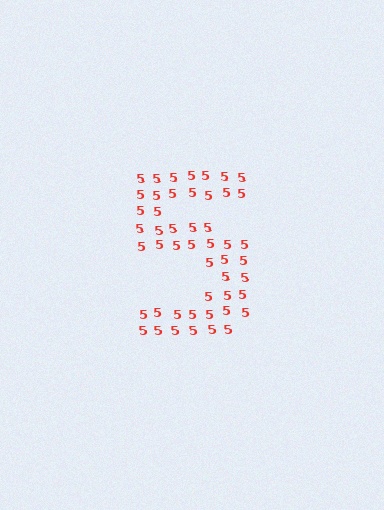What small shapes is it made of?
It is made of small digit 5's.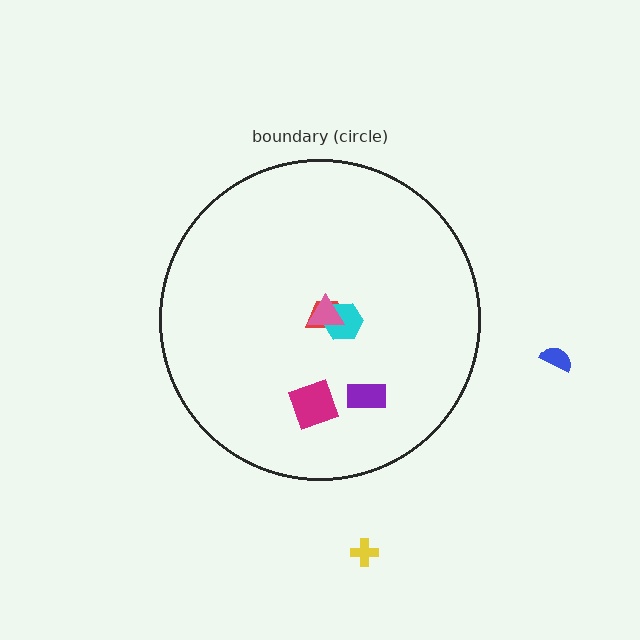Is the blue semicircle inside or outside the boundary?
Outside.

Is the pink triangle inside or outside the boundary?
Inside.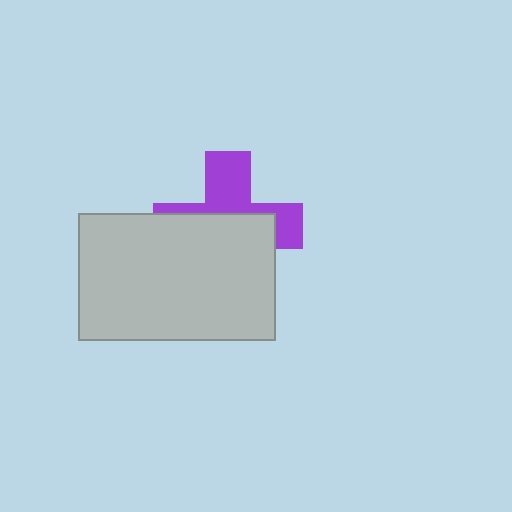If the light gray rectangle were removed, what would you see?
You would see the complete purple cross.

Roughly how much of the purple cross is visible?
A small part of it is visible (roughly 42%).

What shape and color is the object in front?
The object in front is a light gray rectangle.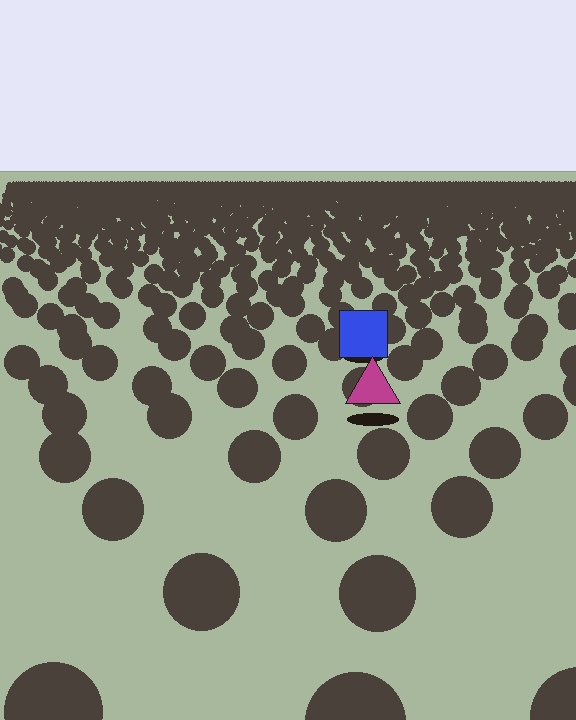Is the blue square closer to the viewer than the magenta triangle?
No. The magenta triangle is closer — you can tell from the texture gradient: the ground texture is coarser near it.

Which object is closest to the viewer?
The magenta triangle is closest. The texture marks near it are larger and more spread out.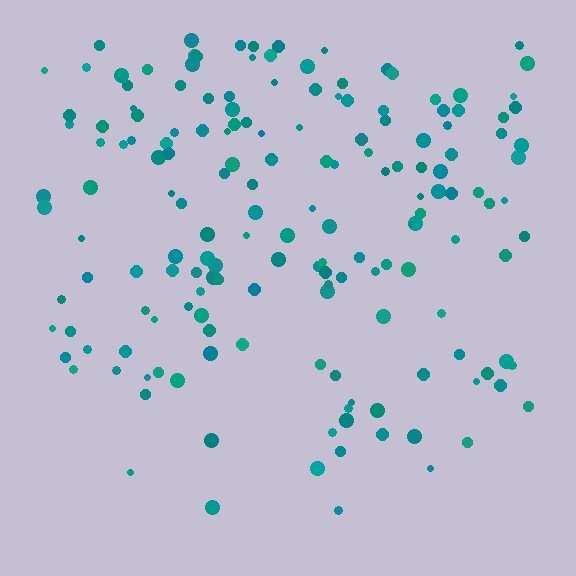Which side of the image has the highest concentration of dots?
The top.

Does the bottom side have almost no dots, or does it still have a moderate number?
Still a moderate number, just noticeably fewer than the top.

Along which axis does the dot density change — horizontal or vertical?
Vertical.